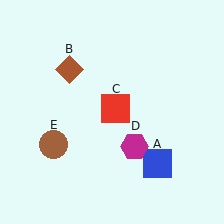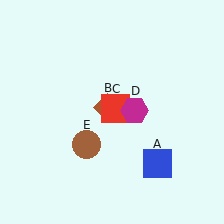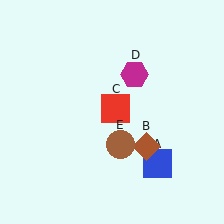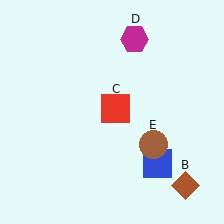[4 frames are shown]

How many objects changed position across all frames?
3 objects changed position: brown diamond (object B), magenta hexagon (object D), brown circle (object E).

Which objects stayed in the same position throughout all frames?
Blue square (object A) and red square (object C) remained stationary.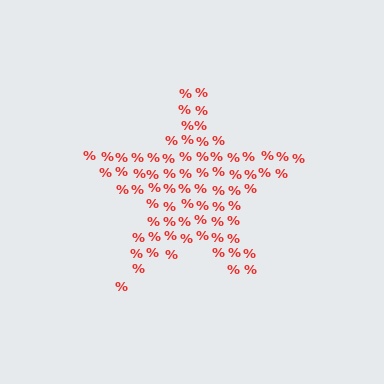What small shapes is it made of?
It is made of small percent signs.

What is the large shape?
The large shape is a star.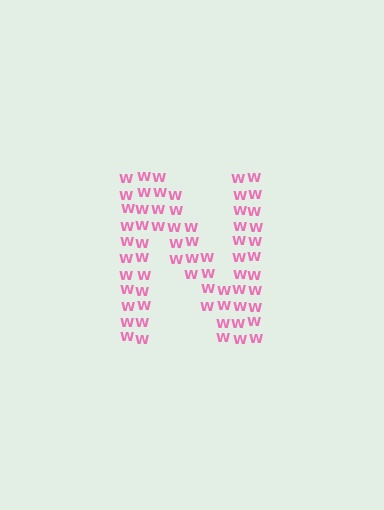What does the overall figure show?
The overall figure shows the letter N.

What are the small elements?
The small elements are letter W's.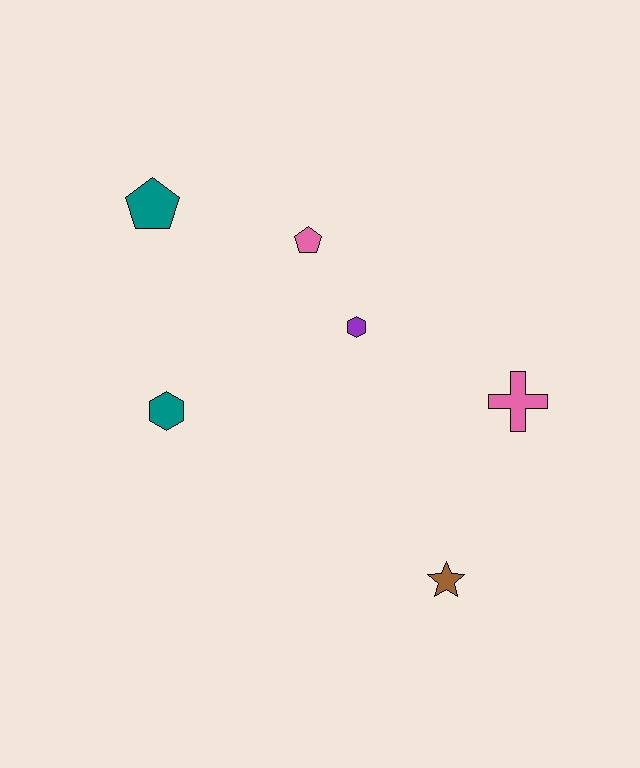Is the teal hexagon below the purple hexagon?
Yes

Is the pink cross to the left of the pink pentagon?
No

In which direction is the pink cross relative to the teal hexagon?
The pink cross is to the right of the teal hexagon.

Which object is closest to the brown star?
The pink cross is closest to the brown star.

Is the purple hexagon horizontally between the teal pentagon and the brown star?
Yes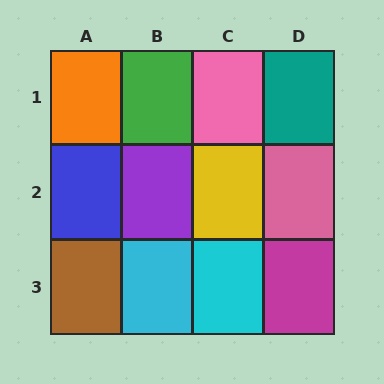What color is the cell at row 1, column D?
Teal.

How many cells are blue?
1 cell is blue.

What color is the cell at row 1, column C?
Pink.